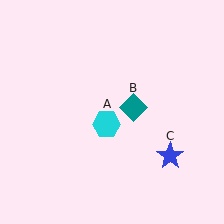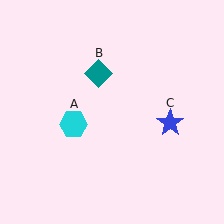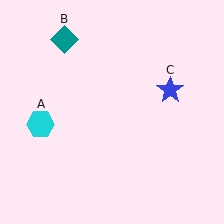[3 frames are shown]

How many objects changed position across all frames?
3 objects changed position: cyan hexagon (object A), teal diamond (object B), blue star (object C).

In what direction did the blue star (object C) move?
The blue star (object C) moved up.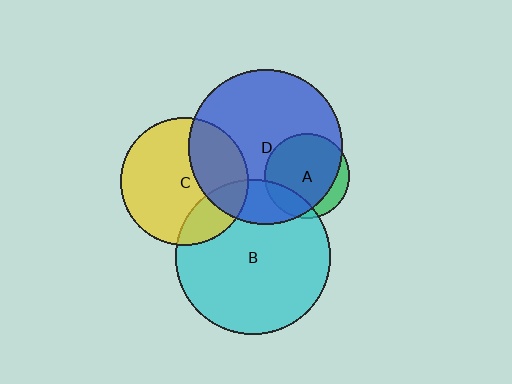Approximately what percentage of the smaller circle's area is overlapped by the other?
Approximately 20%.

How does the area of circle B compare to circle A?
Approximately 3.3 times.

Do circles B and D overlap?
Yes.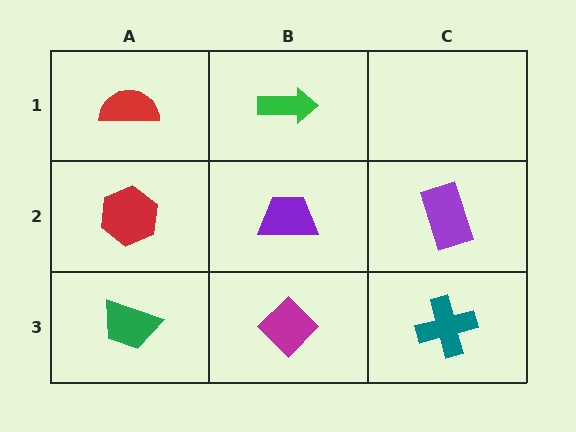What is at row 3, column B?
A magenta diamond.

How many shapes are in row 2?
3 shapes.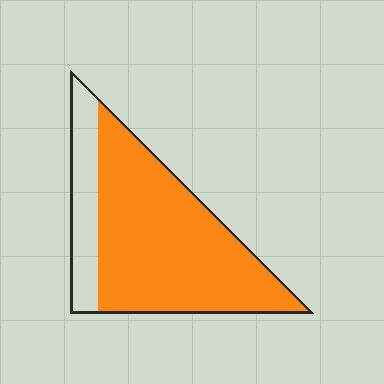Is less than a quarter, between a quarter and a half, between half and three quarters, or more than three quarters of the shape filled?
More than three quarters.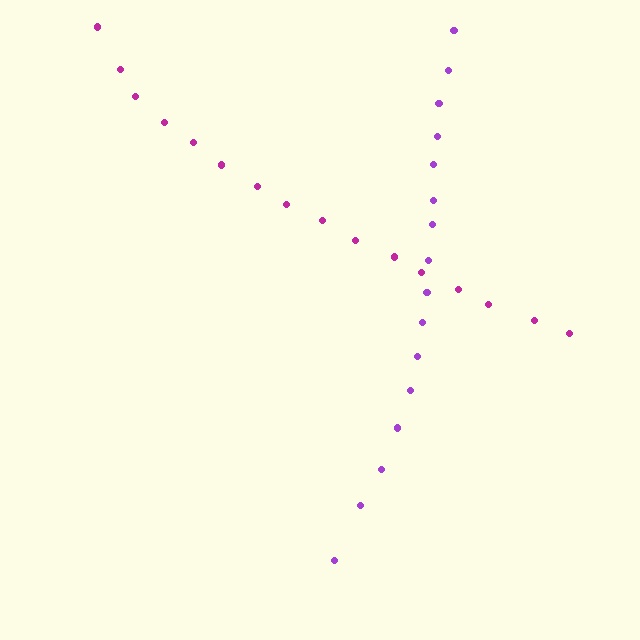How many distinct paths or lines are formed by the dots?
There are 2 distinct paths.